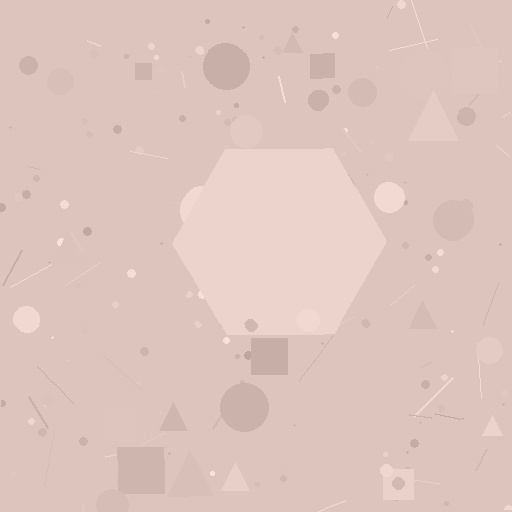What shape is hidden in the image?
A hexagon is hidden in the image.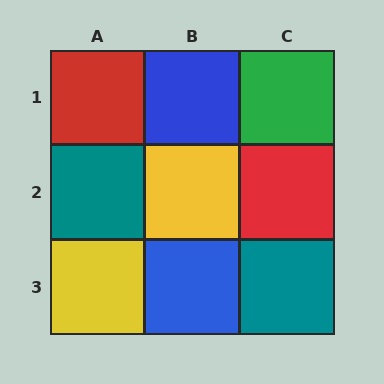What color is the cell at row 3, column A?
Yellow.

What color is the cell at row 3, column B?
Blue.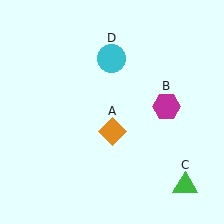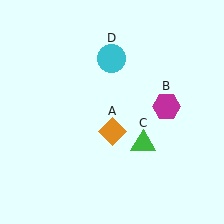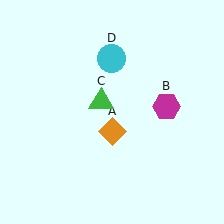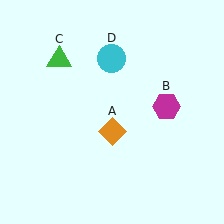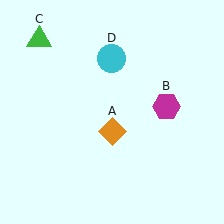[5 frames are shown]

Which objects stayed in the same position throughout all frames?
Orange diamond (object A) and magenta hexagon (object B) and cyan circle (object D) remained stationary.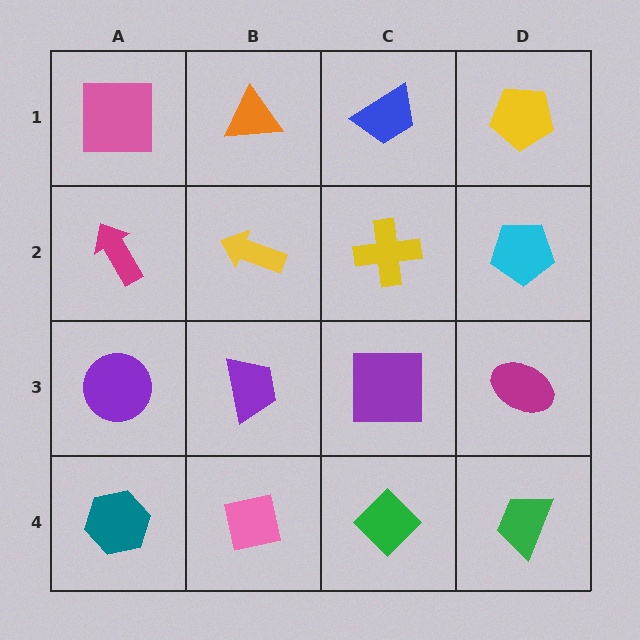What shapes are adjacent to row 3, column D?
A cyan pentagon (row 2, column D), a green trapezoid (row 4, column D), a purple square (row 3, column C).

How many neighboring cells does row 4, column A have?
2.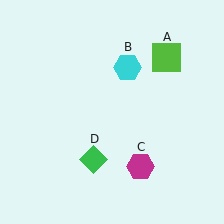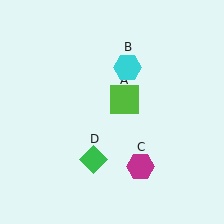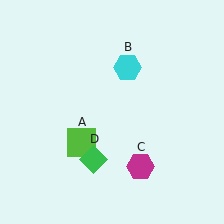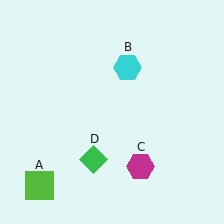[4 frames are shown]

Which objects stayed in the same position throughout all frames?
Cyan hexagon (object B) and magenta hexagon (object C) and green diamond (object D) remained stationary.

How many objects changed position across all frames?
1 object changed position: lime square (object A).